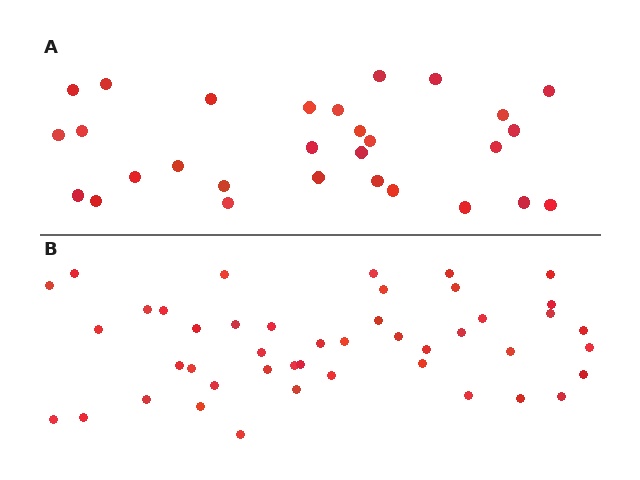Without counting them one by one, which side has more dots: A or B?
Region B (the bottom region) has more dots.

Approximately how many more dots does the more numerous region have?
Region B has approximately 15 more dots than region A.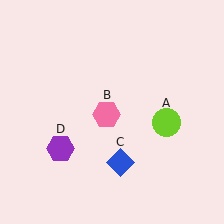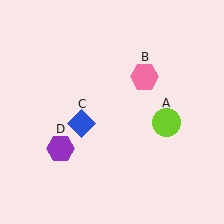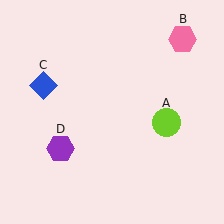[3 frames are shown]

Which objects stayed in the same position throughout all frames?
Lime circle (object A) and purple hexagon (object D) remained stationary.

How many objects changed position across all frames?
2 objects changed position: pink hexagon (object B), blue diamond (object C).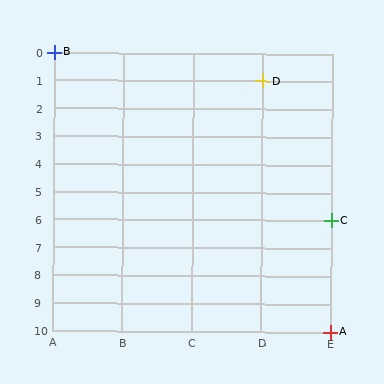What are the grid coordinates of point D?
Point D is at grid coordinates (D, 1).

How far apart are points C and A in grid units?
Points C and A are 4 rows apart.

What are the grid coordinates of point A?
Point A is at grid coordinates (E, 10).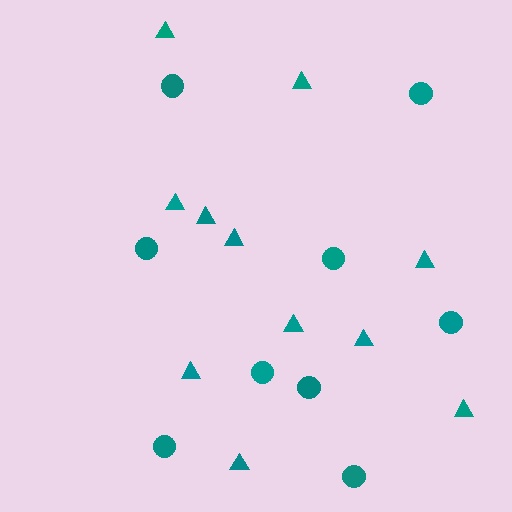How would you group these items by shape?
There are 2 groups: one group of circles (9) and one group of triangles (11).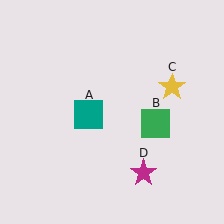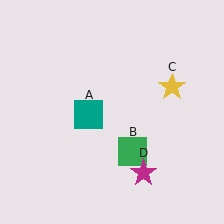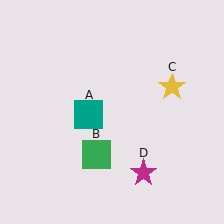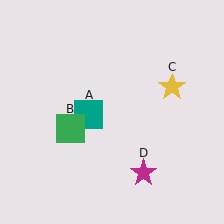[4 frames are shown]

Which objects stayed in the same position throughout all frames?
Teal square (object A) and yellow star (object C) and magenta star (object D) remained stationary.